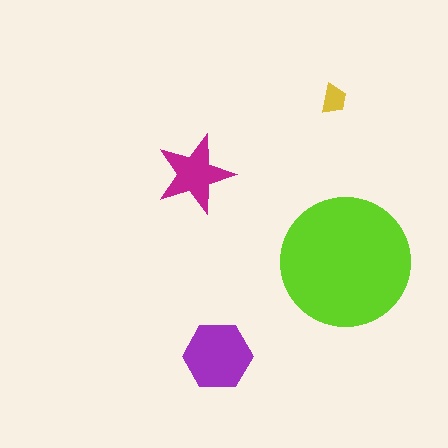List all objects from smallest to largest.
The yellow trapezoid, the magenta star, the purple hexagon, the lime circle.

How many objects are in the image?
There are 4 objects in the image.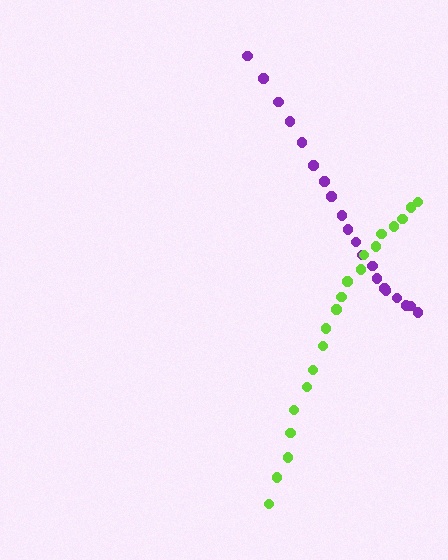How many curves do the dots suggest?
There are 2 distinct paths.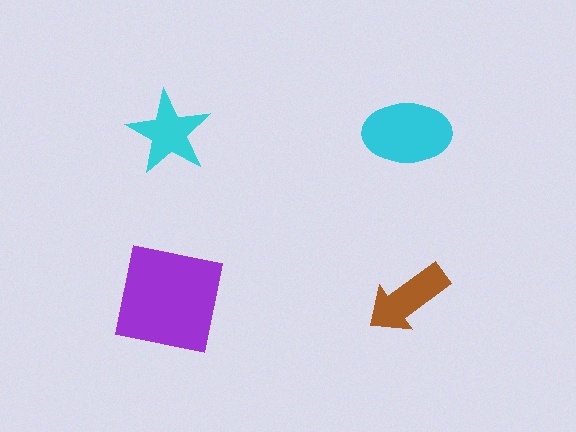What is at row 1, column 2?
A cyan ellipse.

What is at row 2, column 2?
A brown arrow.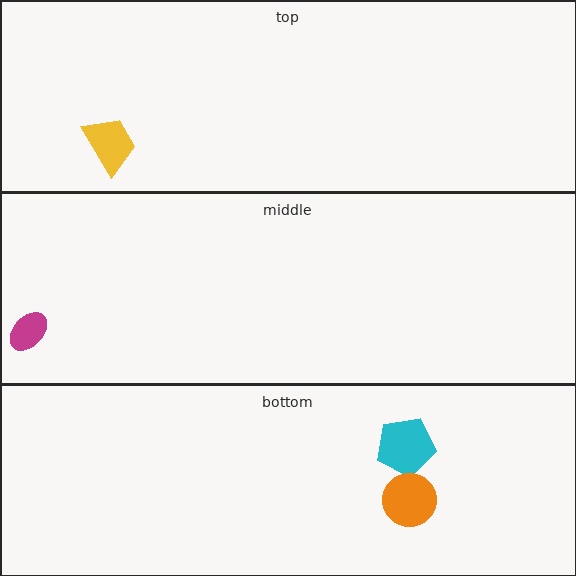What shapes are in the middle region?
The magenta ellipse.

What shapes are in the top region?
The yellow trapezoid.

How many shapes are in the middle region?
1.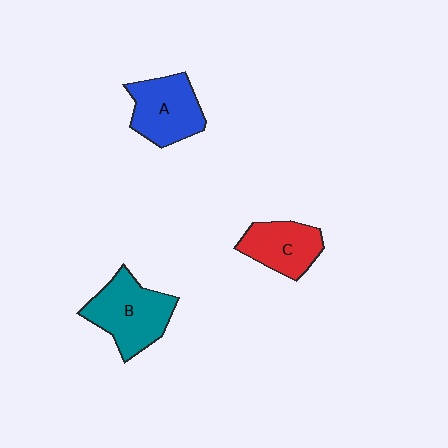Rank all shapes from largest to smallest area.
From largest to smallest: B (teal), A (blue), C (red).